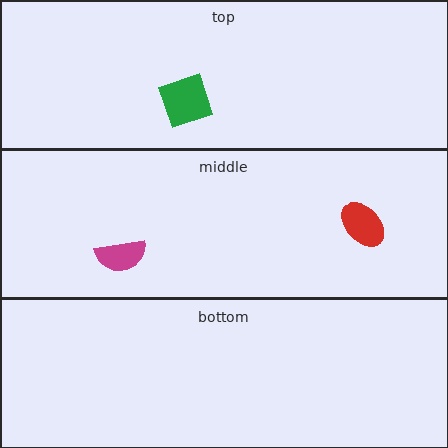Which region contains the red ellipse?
The middle region.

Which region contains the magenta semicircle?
The middle region.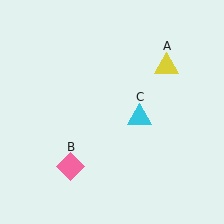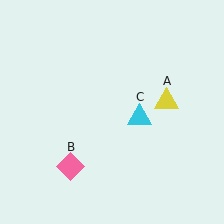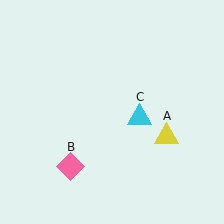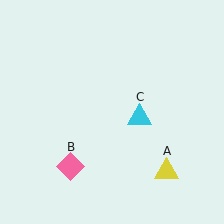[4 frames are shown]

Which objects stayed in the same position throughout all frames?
Pink diamond (object B) and cyan triangle (object C) remained stationary.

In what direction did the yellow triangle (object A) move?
The yellow triangle (object A) moved down.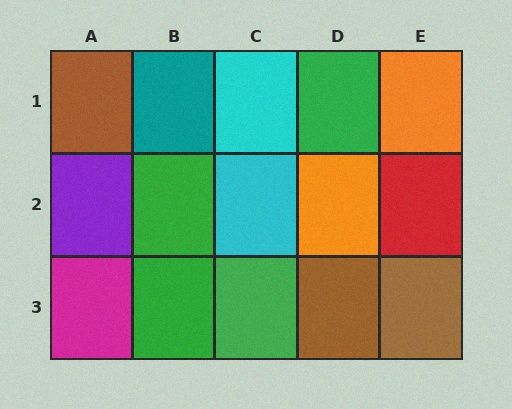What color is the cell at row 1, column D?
Green.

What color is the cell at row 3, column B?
Green.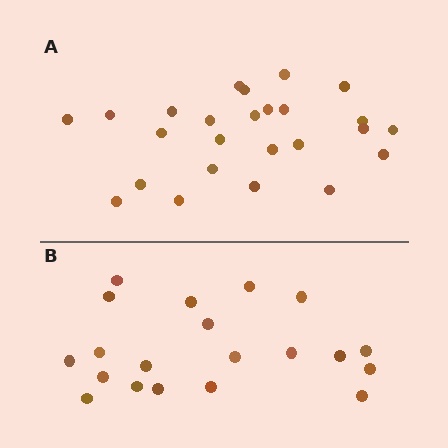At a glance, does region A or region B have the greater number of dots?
Region A (the top region) has more dots.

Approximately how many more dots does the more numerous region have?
Region A has about 5 more dots than region B.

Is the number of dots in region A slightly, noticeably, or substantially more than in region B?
Region A has noticeably more, but not dramatically so. The ratio is roughly 1.2 to 1.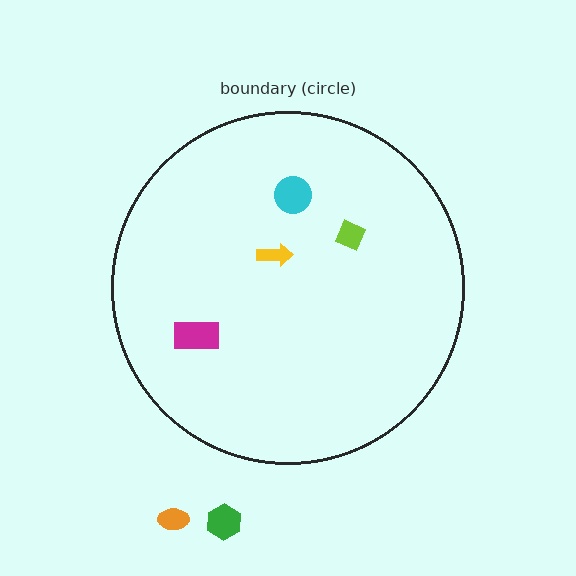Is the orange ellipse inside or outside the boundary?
Outside.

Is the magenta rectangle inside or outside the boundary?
Inside.